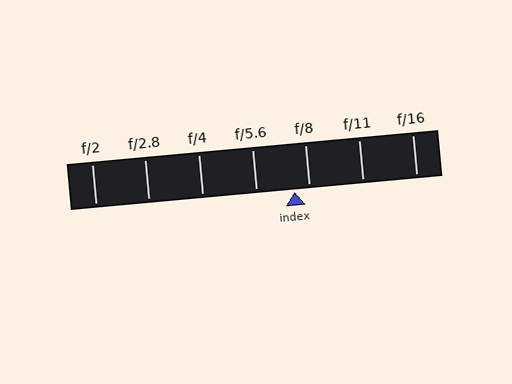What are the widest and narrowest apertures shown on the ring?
The widest aperture shown is f/2 and the narrowest is f/16.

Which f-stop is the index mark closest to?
The index mark is closest to f/8.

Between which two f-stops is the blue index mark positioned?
The index mark is between f/5.6 and f/8.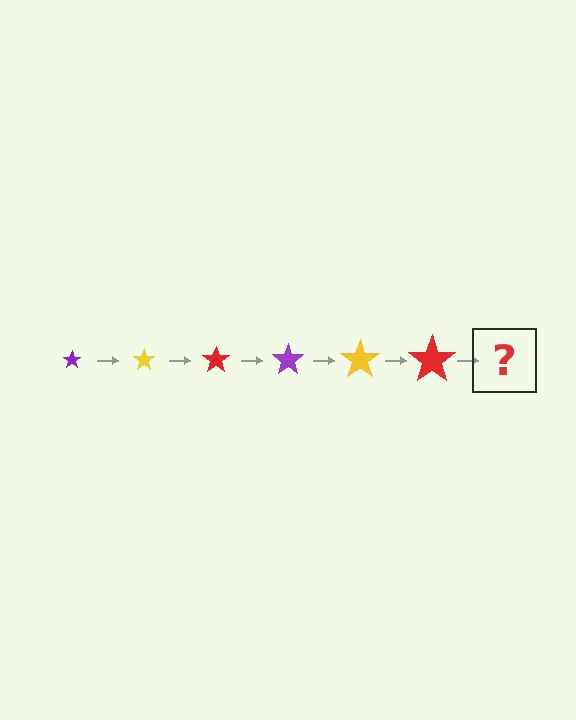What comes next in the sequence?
The next element should be a purple star, larger than the previous one.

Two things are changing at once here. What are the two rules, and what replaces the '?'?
The two rules are that the star grows larger each step and the color cycles through purple, yellow, and red. The '?' should be a purple star, larger than the previous one.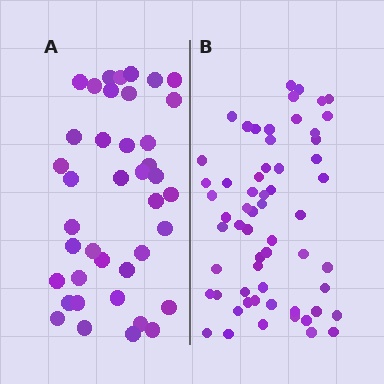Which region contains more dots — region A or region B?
Region B (the right region) has more dots.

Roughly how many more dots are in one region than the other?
Region B has approximately 20 more dots than region A.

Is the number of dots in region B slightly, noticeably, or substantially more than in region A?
Region B has substantially more. The ratio is roughly 1.5 to 1.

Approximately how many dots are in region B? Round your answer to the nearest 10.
About 60 dots.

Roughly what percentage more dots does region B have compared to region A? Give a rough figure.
About 50% more.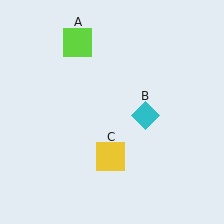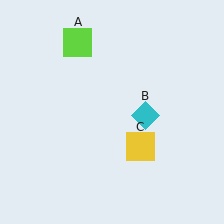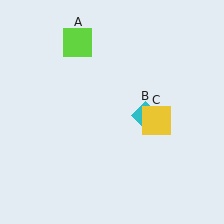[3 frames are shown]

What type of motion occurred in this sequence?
The yellow square (object C) rotated counterclockwise around the center of the scene.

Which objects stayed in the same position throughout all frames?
Lime square (object A) and cyan diamond (object B) remained stationary.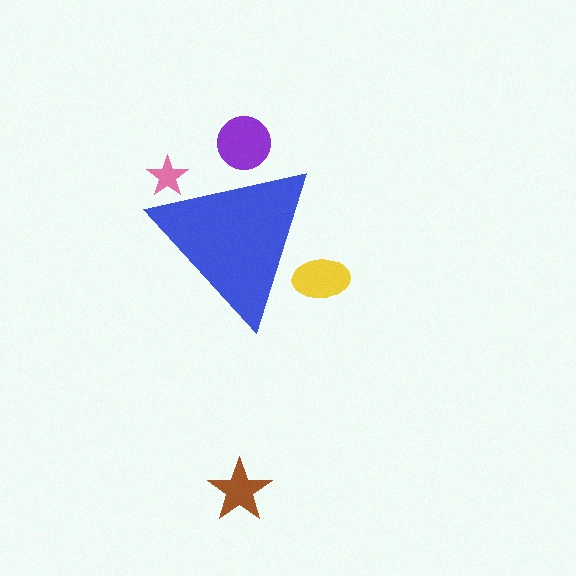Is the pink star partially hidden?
Yes, the pink star is partially hidden behind the blue triangle.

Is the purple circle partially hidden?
Yes, the purple circle is partially hidden behind the blue triangle.